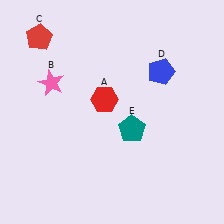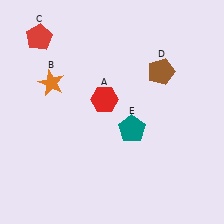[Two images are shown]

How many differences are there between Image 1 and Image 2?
There are 2 differences between the two images.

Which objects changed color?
B changed from pink to orange. D changed from blue to brown.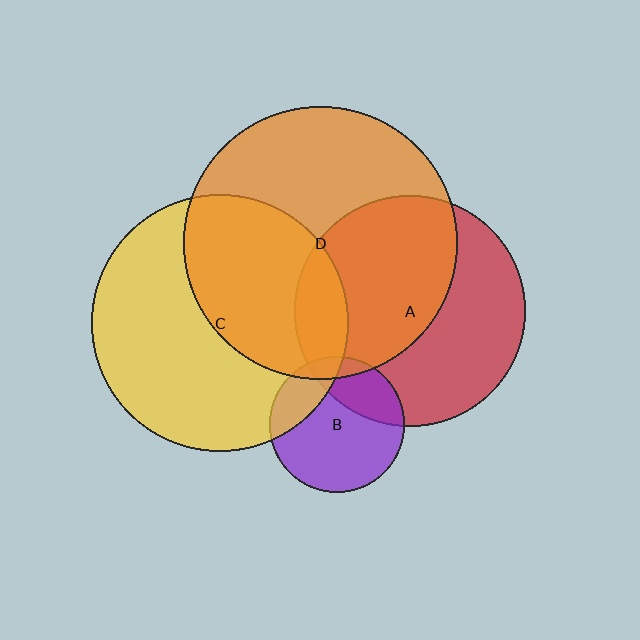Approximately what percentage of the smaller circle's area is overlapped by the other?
Approximately 15%.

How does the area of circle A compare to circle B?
Approximately 2.9 times.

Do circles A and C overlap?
Yes.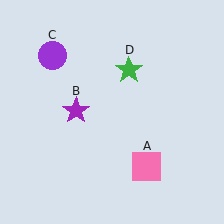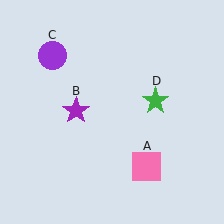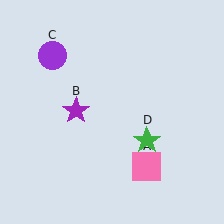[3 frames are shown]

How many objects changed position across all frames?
1 object changed position: green star (object D).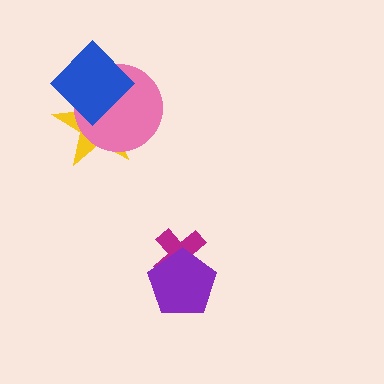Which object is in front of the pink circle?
The blue diamond is in front of the pink circle.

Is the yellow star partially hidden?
Yes, it is partially covered by another shape.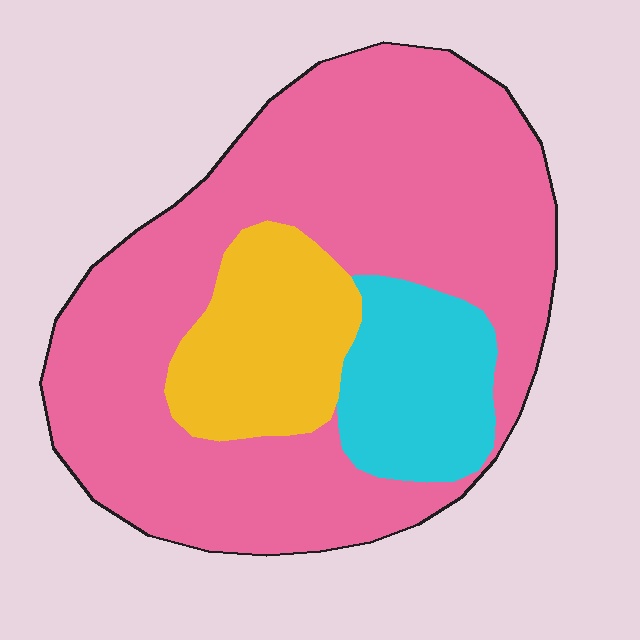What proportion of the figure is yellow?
Yellow takes up less than a quarter of the figure.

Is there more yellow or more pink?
Pink.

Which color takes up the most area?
Pink, at roughly 70%.